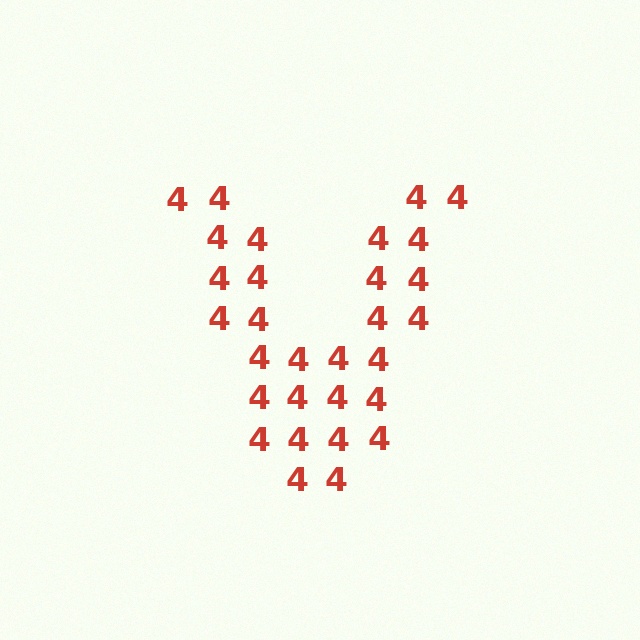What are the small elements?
The small elements are digit 4's.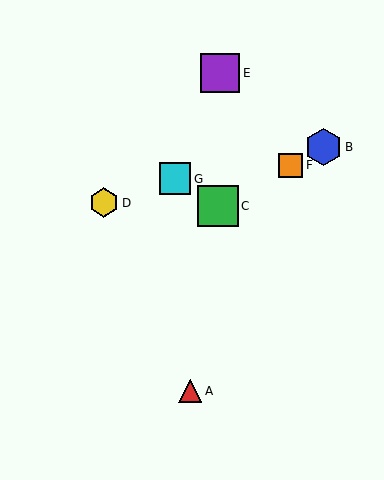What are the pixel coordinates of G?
Object G is at (175, 179).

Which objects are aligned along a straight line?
Objects B, C, F are aligned along a straight line.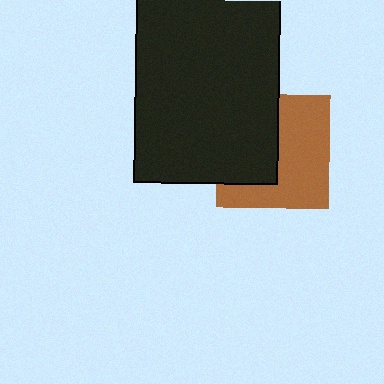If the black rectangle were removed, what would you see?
You would see the complete brown square.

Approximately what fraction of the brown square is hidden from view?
Roughly 43% of the brown square is hidden behind the black rectangle.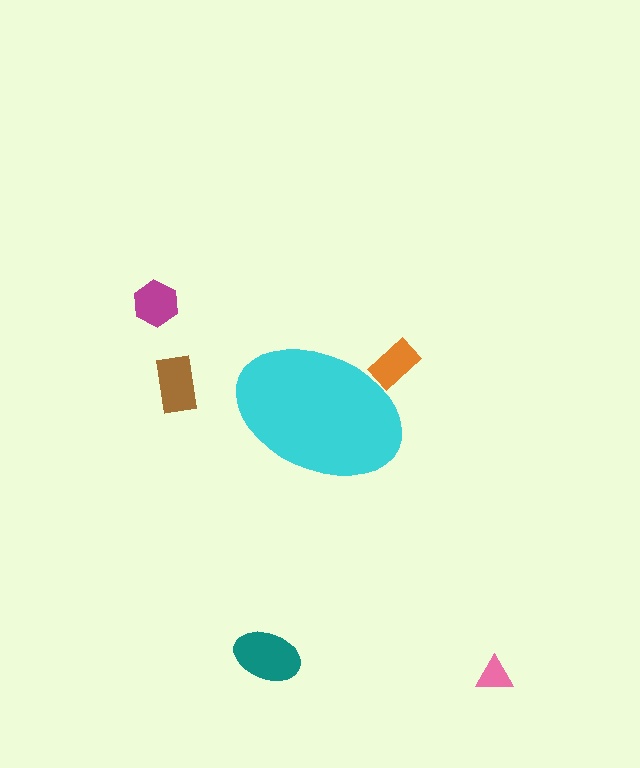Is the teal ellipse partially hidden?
No, the teal ellipse is fully visible.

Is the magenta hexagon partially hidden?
No, the magenta hexagon is fully visible.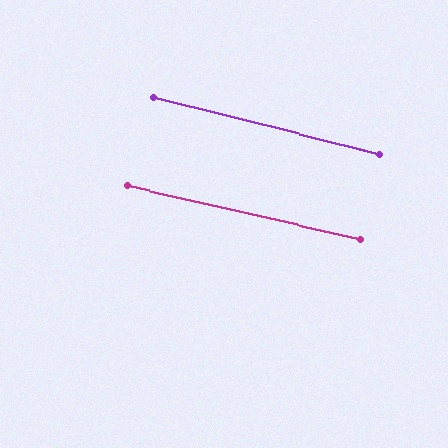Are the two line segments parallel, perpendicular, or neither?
Parallel — their directions differ by only 1.4°.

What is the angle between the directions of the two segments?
Approximately 1 degree.